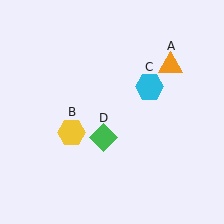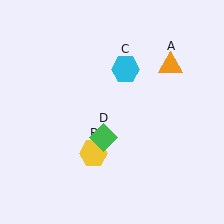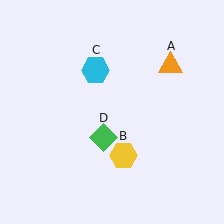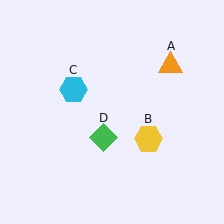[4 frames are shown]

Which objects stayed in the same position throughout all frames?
Orange triangle (object A) and green diamond (object D) remained stationary.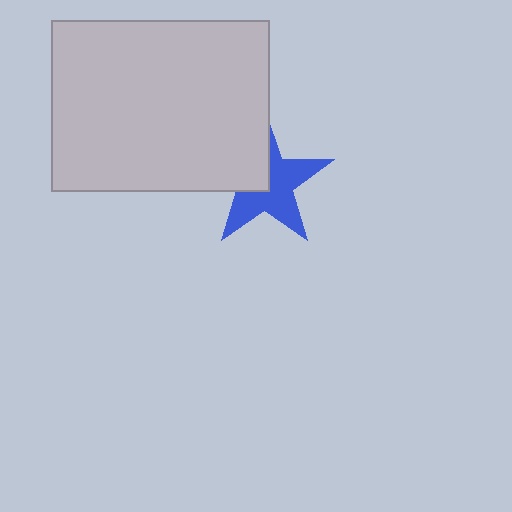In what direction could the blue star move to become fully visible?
The blue star could move toward the lower-right. That would shift it out from behind the light gray rectangle entirely.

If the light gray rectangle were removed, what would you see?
You would see the complete blue star.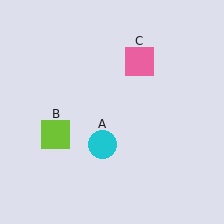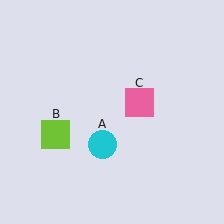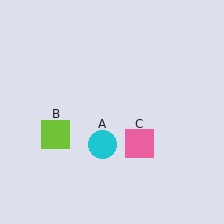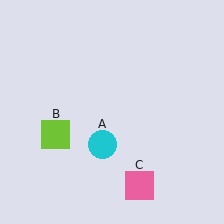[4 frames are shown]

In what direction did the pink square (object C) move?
The pink square (object C) moved down.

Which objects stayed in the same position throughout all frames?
Cyan circle (object A) and lime square (object B) remained stationary.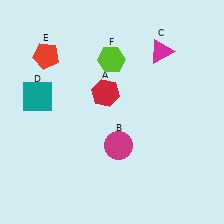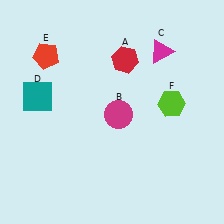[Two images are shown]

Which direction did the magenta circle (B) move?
The magenta circle (B) moved up.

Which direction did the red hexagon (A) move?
The red hexagon (A) moved up.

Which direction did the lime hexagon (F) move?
The lime hexagon (F) moved right.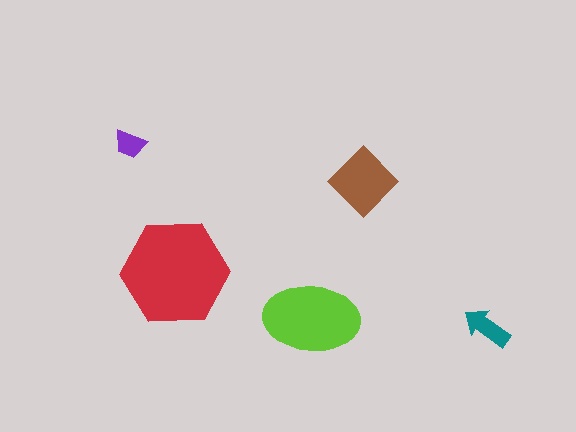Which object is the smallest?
The purple trapezoid.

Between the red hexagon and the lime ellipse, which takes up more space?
The red hexagon.